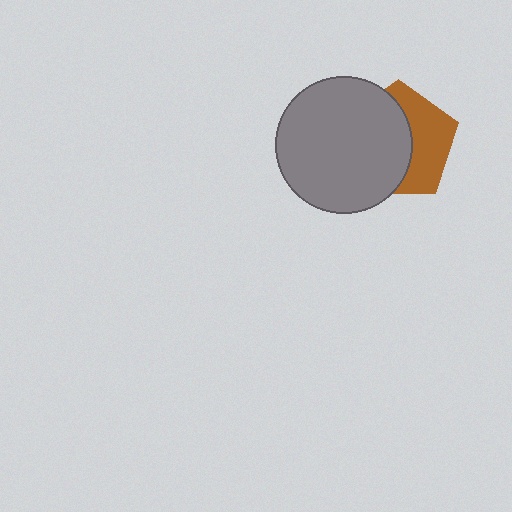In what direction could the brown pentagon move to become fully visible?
The brown pentagon could move right. That would shift it out from behind the gray circle entirely.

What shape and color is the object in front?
The object in front is a gray circle.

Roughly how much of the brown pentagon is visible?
A small part of it is visible (roughly 43%).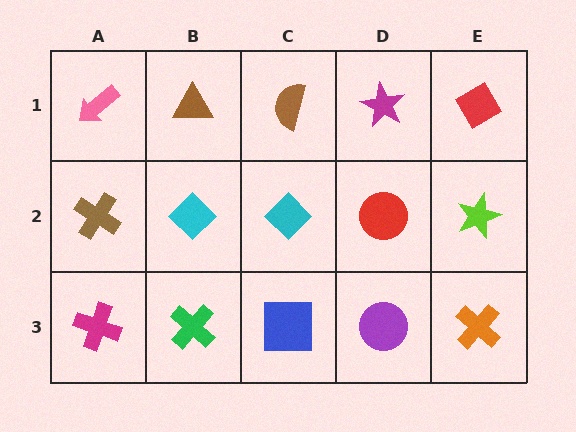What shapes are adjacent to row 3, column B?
A cyan diamond (row 2, column B), a magenta cross (row 3, column A), a blue square (row 3, column C).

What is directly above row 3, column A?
A brown cross.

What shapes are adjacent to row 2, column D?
A magenta star (row 1, column D), a purple circle (row 3, column D), a cyan diamond (row 2, column C), a lime star (row 2, column E).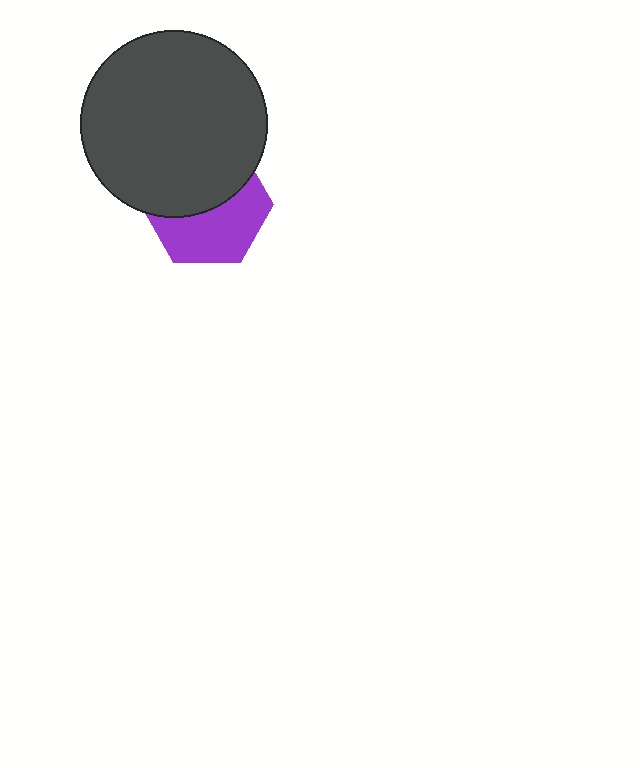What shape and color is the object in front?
The object in front is a dark gray circle.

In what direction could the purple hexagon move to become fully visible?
The purple hexagon could move down. That would shift it out from behind the dark gray circle entirely.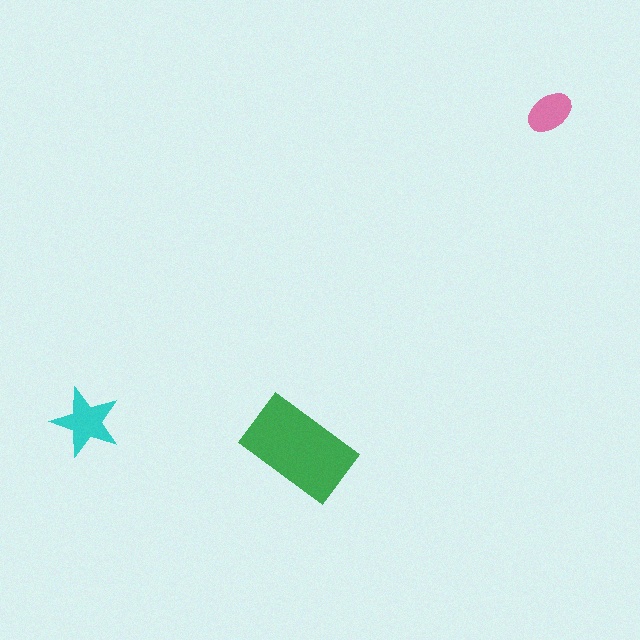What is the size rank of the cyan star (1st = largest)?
2nd.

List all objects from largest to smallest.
The green rectangle, the cyan star, the pink ellipse.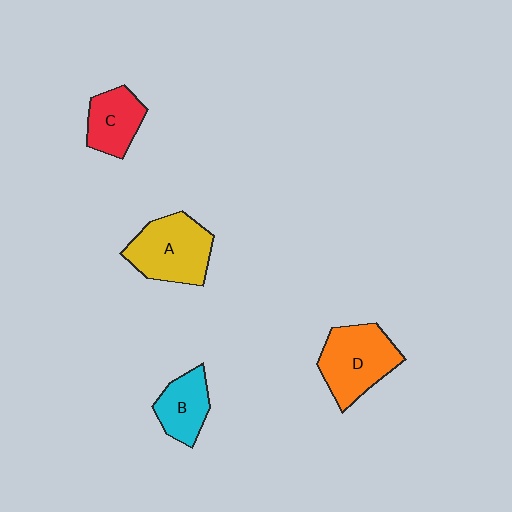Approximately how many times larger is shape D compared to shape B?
Approximately 1.6 times.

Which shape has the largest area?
Shape A (yellow).